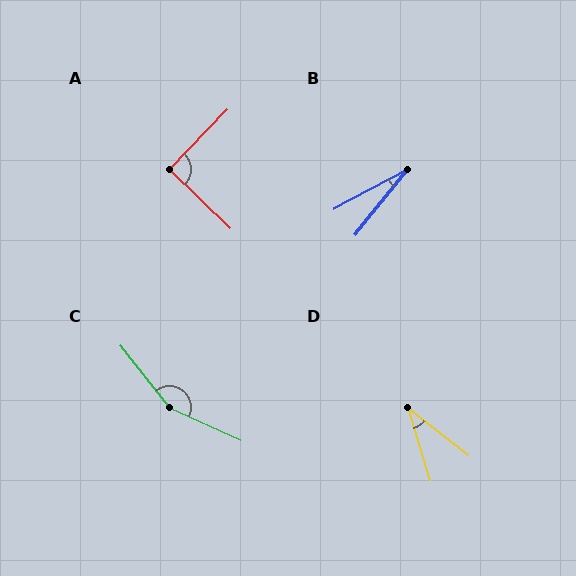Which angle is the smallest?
B, at approximately 23 degrees.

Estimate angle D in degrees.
Approximately 35 degrees.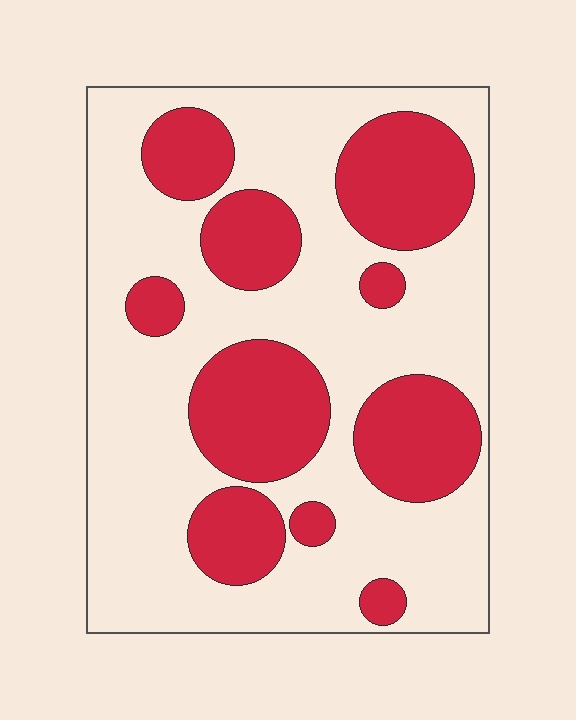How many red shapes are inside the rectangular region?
10.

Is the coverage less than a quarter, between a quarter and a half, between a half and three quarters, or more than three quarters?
Between a quarter and a half.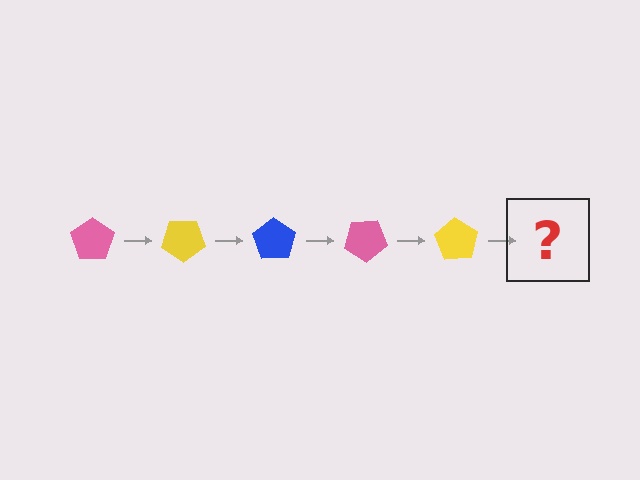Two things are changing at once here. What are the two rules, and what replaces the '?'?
The two rules are that it rotates 35 degrees each step and the color cycles through pink, yellow, and blue. The '?' should be a blue pentagon, rotated 175 degrees from the start.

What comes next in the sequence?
The next element should be a blue pentagon, rotated 175 degrees from the start.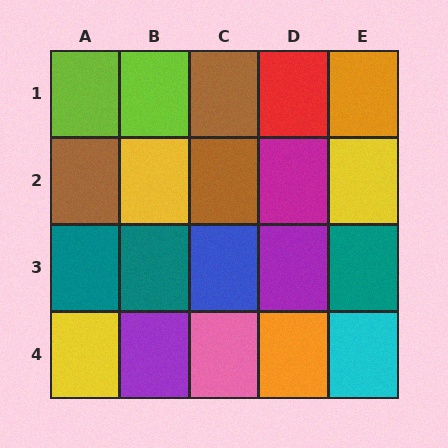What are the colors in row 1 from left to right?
Lime, lime, brown, red, orange.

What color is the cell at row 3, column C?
Blue.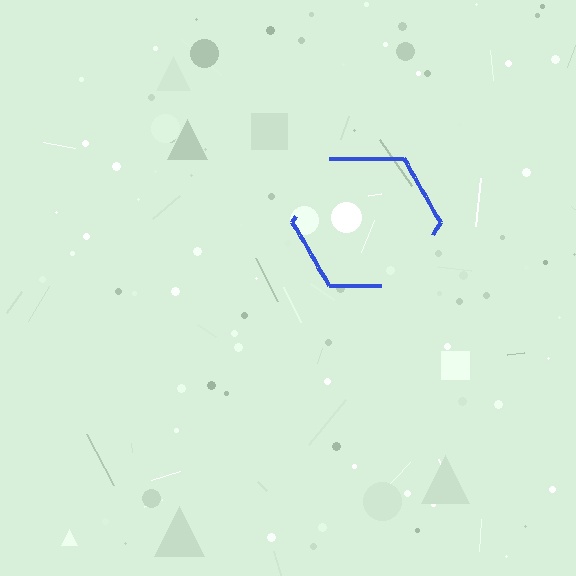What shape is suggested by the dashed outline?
The dashed outline suggests a hexagon.